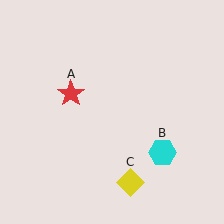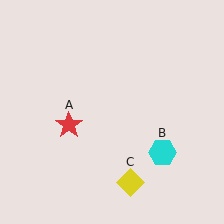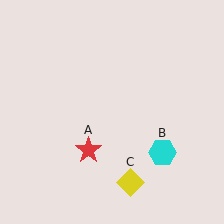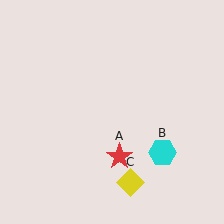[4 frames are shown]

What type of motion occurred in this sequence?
The red star (object A) rotated counterclockwise around the center of the scene.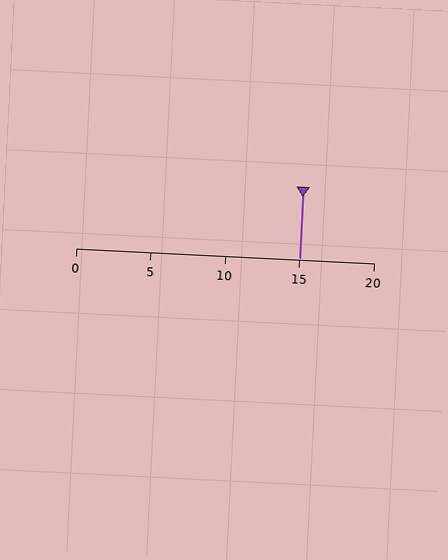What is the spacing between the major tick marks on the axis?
The major ticks are spaced 5 apart.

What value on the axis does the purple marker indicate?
The marker indicates approximately 15.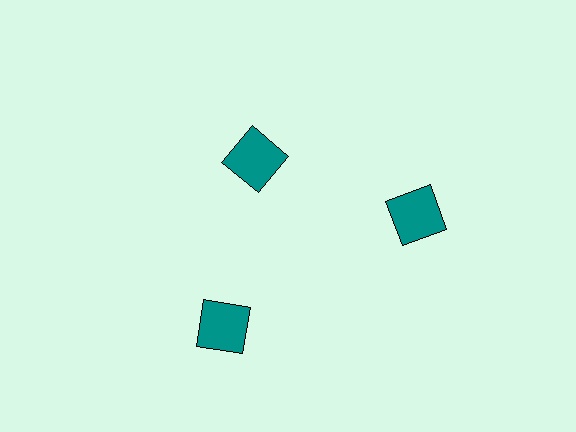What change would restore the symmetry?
The symmetry would be restored by moving it outward, back onto the ring so that all 3 squares sit at equal angles and equal distance from the center.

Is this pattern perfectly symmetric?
No. The 3 teal squares are arranged in a ring, but one element near the 11 o'clock position is pulled inward toward the center, breaking the 3-fold rotational symmetry.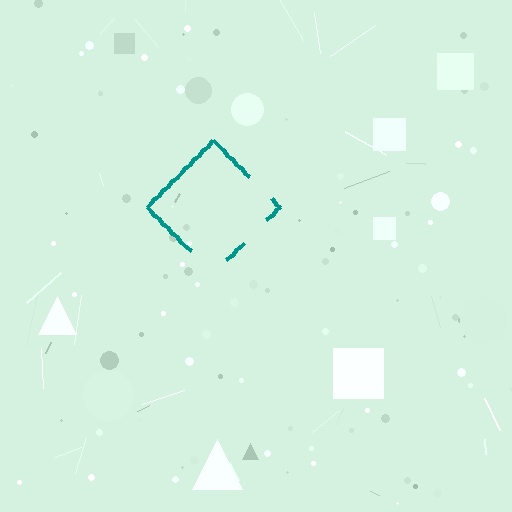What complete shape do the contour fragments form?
The contour fragments form a diamond.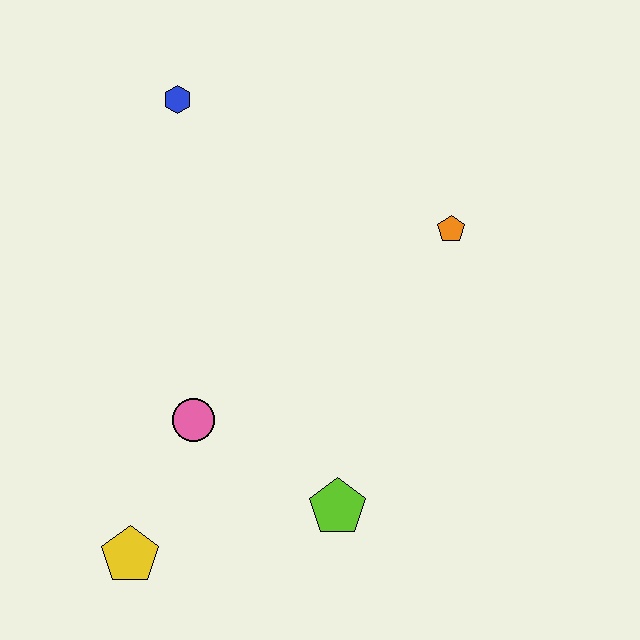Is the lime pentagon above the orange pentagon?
No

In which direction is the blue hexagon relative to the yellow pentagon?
The blue hexagon is above the yellow pentagon.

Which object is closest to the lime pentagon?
The pink circle is closest to the lime pentagon.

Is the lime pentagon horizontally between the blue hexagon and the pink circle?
No